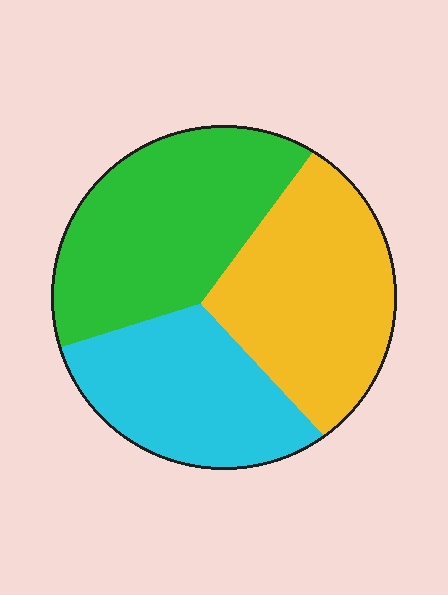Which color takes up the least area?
Cyan, at roughly 30%.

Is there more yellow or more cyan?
Yellow.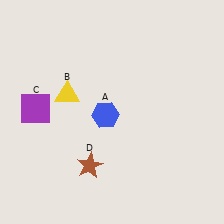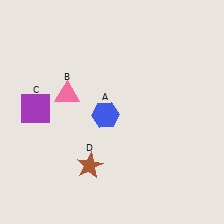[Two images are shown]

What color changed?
The triangle (B) changed from yellow in Image 1 to pink in Image 2.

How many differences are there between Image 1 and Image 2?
There is 1 difference between the two images.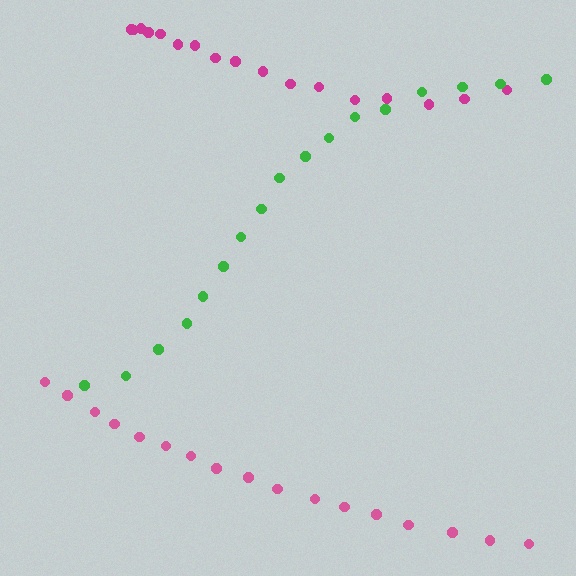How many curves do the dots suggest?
There are 3 distinct paths.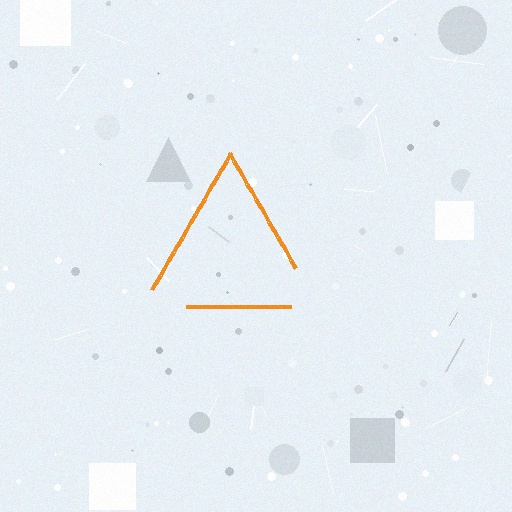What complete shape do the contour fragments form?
The contour fragments form a triangle.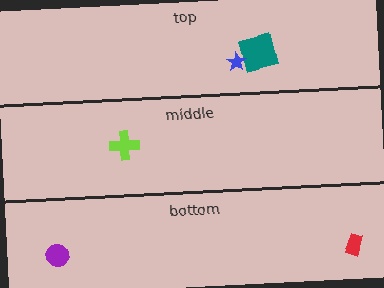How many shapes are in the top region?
2.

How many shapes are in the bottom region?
2.